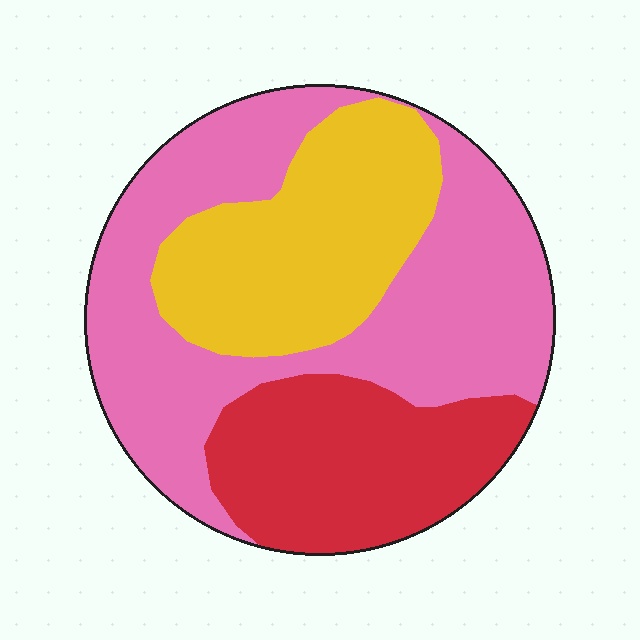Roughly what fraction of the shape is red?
Red covers about 25% of the shape.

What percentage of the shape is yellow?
Yellow takes up about one quarter (1/4) of the shape.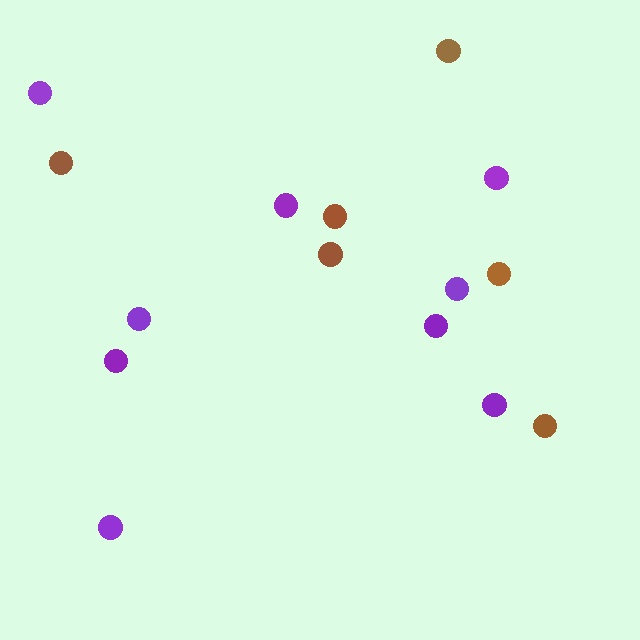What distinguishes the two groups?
There are 2 groups: one group of purple circles (9) and one group of brown circles (6).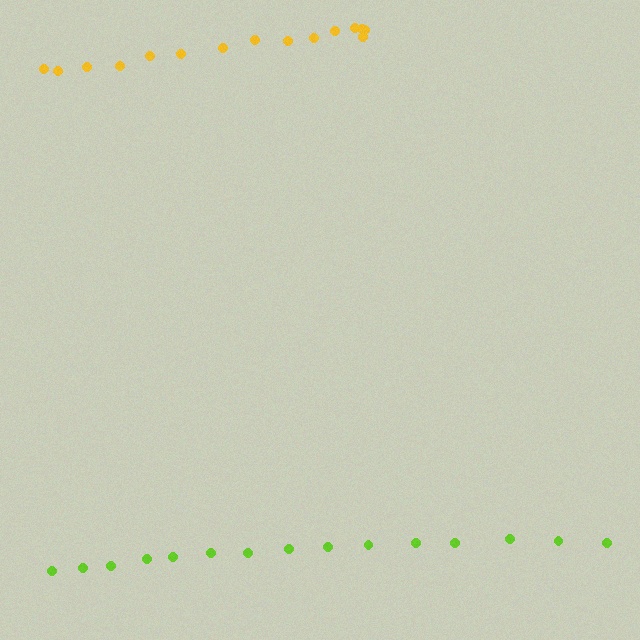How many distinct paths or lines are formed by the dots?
There are 2 distinct paths.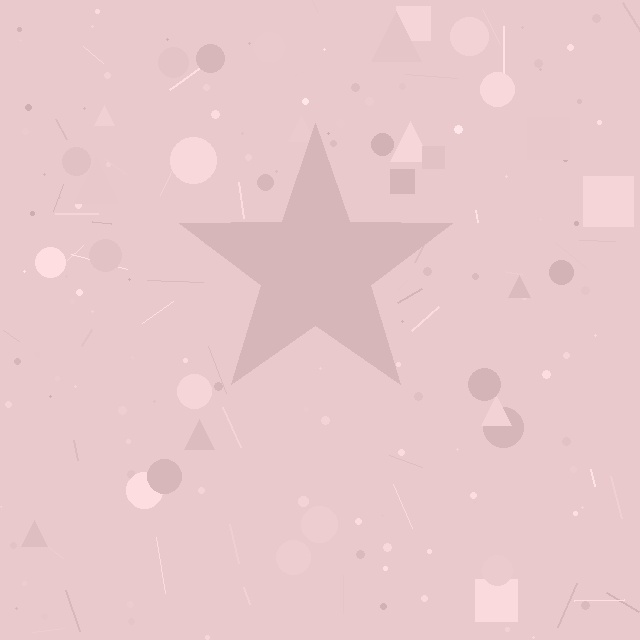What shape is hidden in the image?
A star is hidden in the image.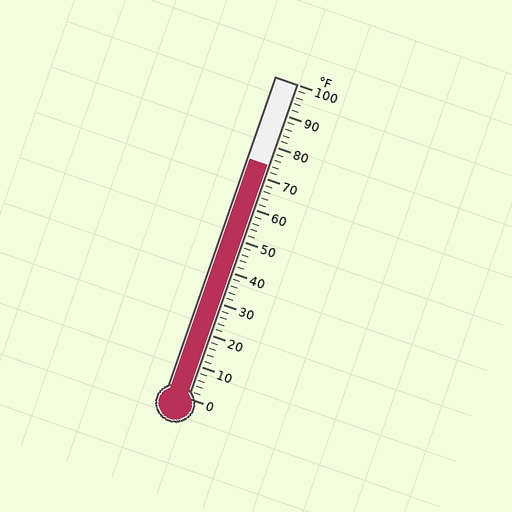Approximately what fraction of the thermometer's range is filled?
The thermometer is filled to approximately 75% of its range.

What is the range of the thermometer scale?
The thermometer scale ranges from 0°F to 100°F.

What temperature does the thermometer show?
The thermometer shows approximately 74°F.